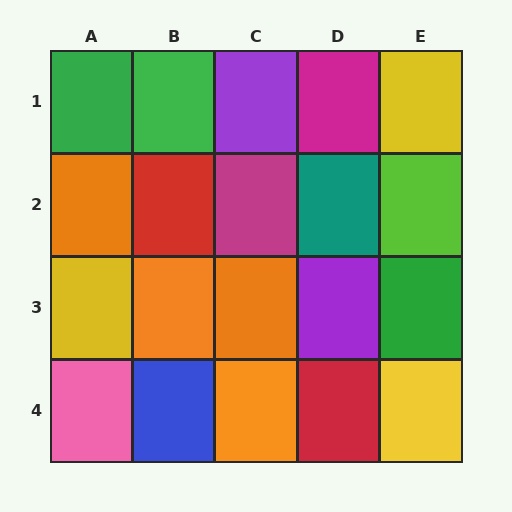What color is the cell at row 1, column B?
Green.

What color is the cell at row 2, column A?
Orange.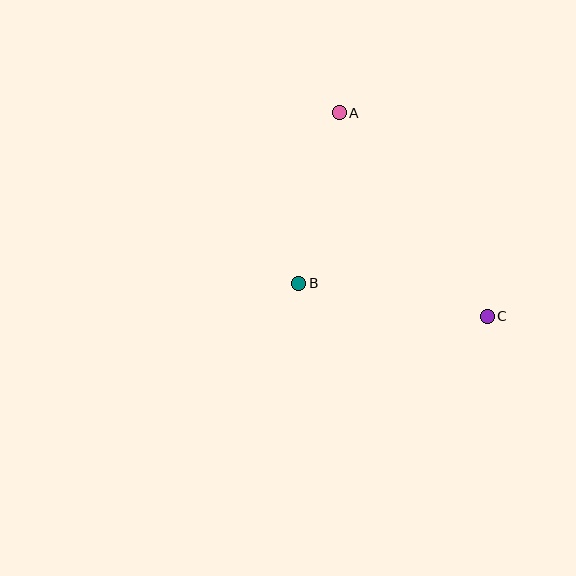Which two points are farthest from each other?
Points A and C are farthest from each other.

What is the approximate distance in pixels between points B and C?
The distance between B and C is approximately 191 pixels.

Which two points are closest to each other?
Points A and B are closest to each other.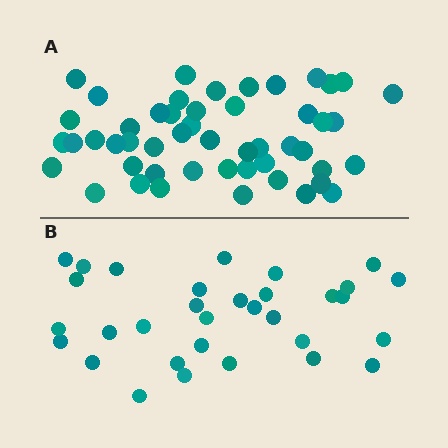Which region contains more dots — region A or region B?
Region A (the top region) has more dots.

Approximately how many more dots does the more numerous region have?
Region A has approximately 20 more dots than region B.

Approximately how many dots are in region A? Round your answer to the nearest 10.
About 50 dots.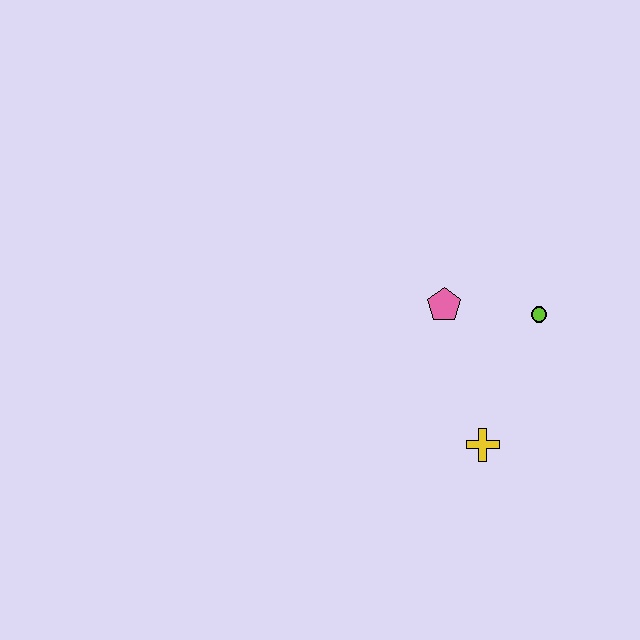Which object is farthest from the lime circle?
The yellow cross is farthest from the lime circle.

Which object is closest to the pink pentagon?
The lime circle is closest to the pink pentagon.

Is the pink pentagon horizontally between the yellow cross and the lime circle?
No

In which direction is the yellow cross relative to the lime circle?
The yellow cross is below the lime circle.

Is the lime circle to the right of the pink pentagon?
Yes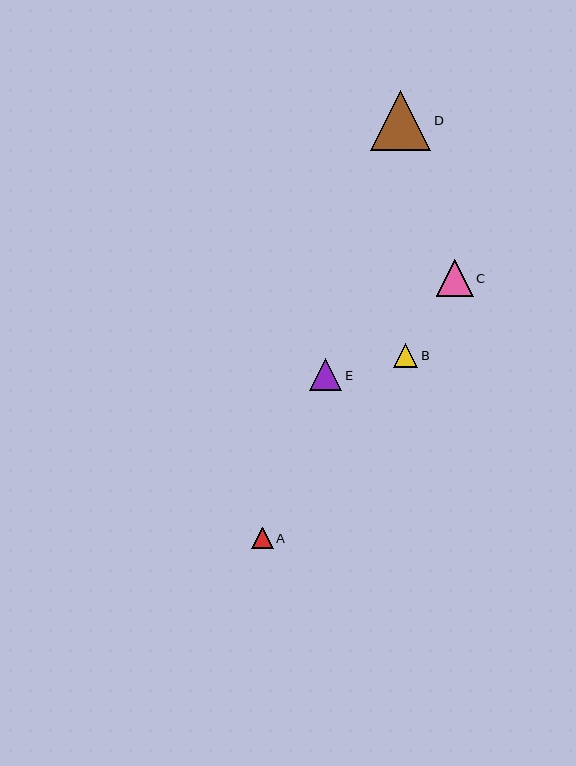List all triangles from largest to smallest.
From largest to smallest: D, C, E, B, A.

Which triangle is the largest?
Triangle D is the largest with a size of approximately 60 pixels.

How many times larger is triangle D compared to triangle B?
Triangle D is approximately 2.5 times the size of triangle B.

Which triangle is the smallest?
Triangle A is the smallest with a size of approximately 22 pixels.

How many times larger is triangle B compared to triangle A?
Triangle B is approximately 1.1 times the size of triangle A.